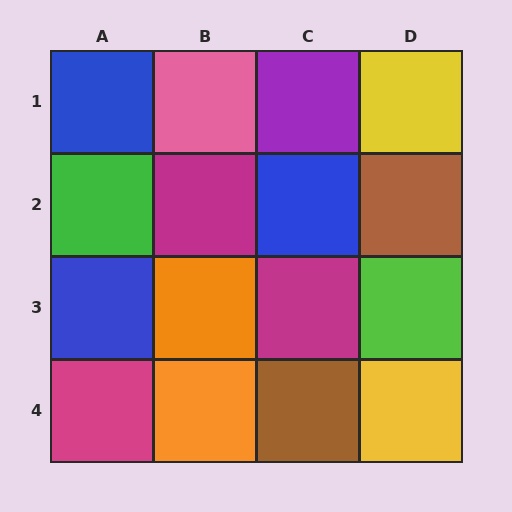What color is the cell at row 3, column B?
Orange.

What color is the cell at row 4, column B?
Orange.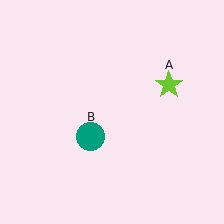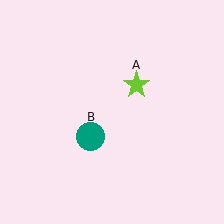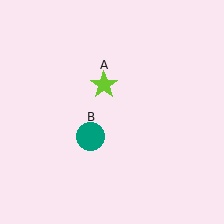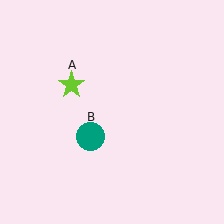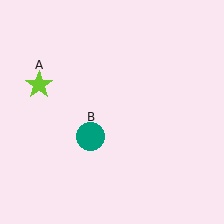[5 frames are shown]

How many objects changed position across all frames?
1 object changed position: lime star (object A).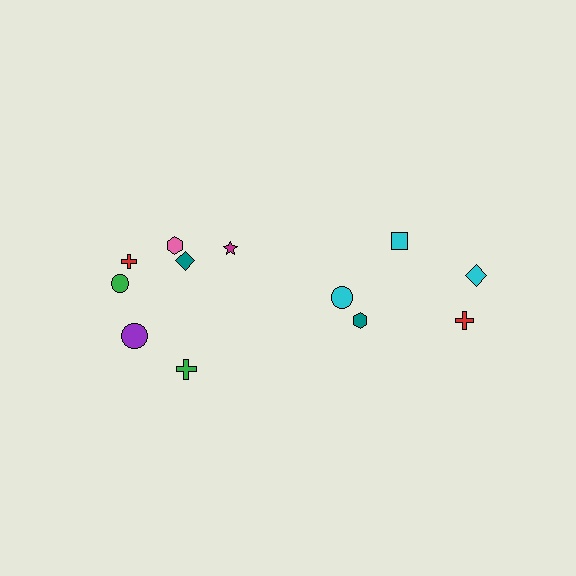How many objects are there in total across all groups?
There are 12 objects.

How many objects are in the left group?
There are 7 objects.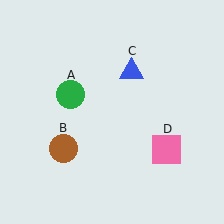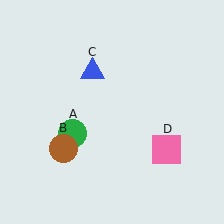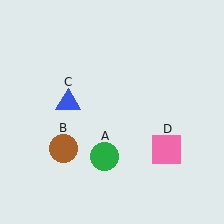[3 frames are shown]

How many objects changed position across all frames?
2 objects changed position: green circle (object A), blue triangle (object C).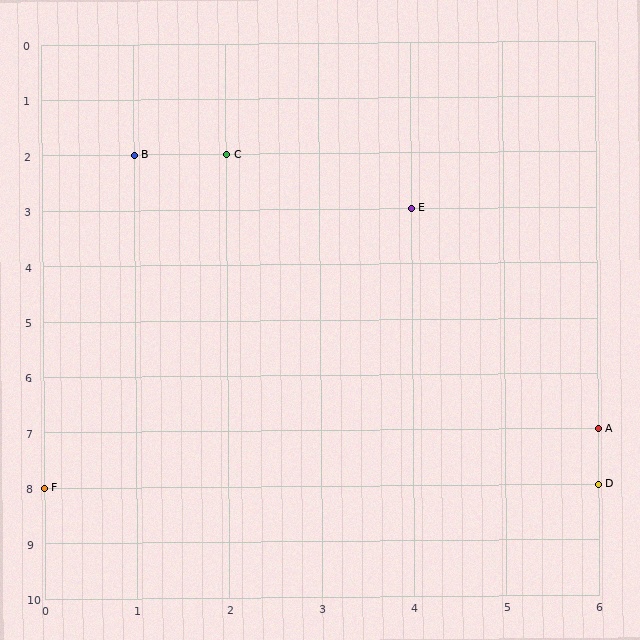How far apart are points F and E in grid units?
Points F and E are 4 columns and 5 rows apart (about 6.4 grid units diagonally).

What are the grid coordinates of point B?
Point B is at grid coordinates (1, 2).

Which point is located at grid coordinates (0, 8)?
Point F is at (0, 8).